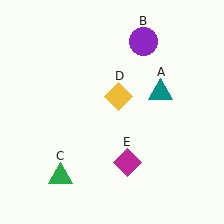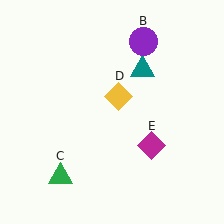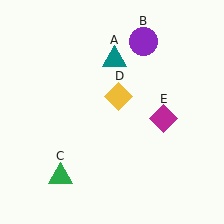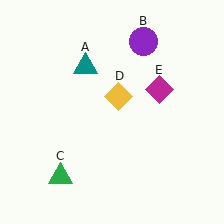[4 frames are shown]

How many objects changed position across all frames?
2 objects changed position: teal triangle (object A), magenta diamond (object E).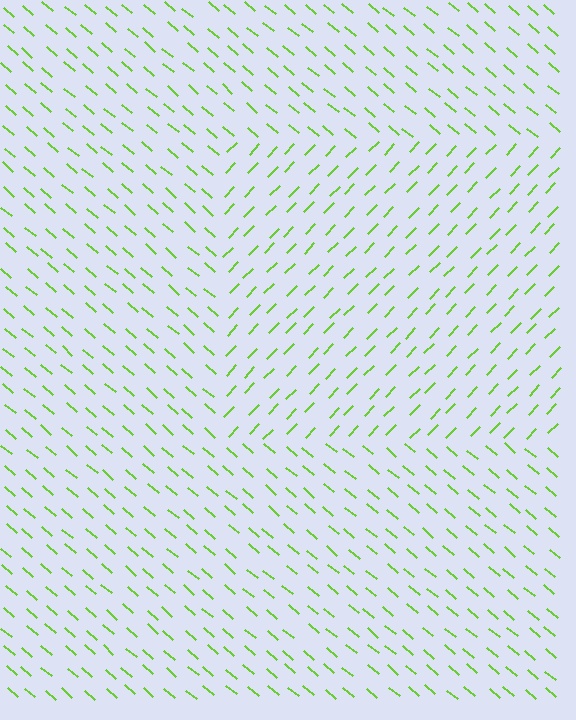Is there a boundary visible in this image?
Yes, there is a texture boundary formed by a change in line orientation.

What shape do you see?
I see a rectangle.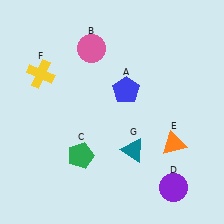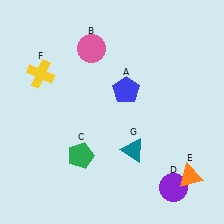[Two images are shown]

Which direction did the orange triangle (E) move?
The orange triangle (E) moved down.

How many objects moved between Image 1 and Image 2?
1 object moved between the two images.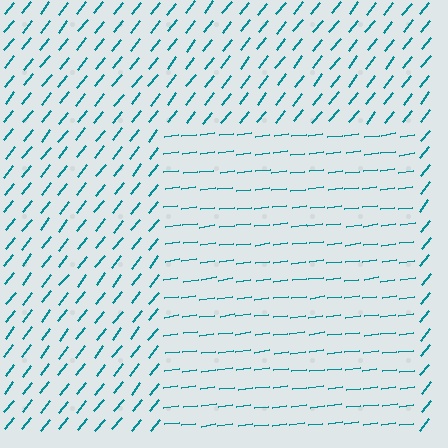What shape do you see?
I see a rectangle.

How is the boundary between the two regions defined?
The boundary is defined purely by a change in line orientation (approximately 45 degrees difference). All lines are the same color and thickness.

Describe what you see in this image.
The image is filled with small teal line segments. A rectangle region in the image has lines oriented differently from the surrounding lines, creating a visible texture boundary.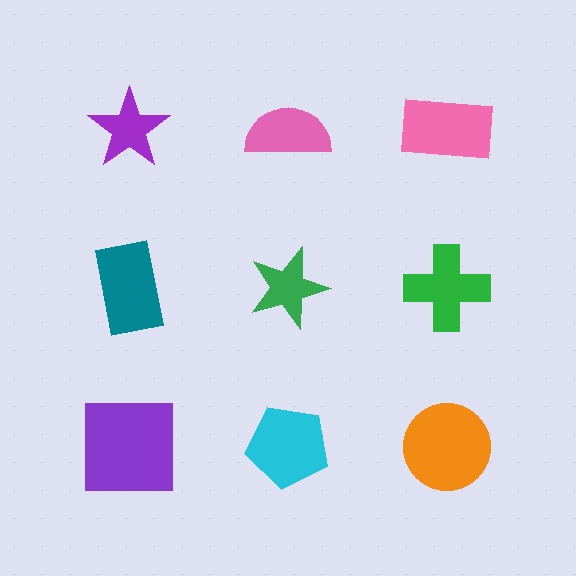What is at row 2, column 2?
A green star.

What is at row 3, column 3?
An orange circle.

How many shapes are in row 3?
3 shapes.